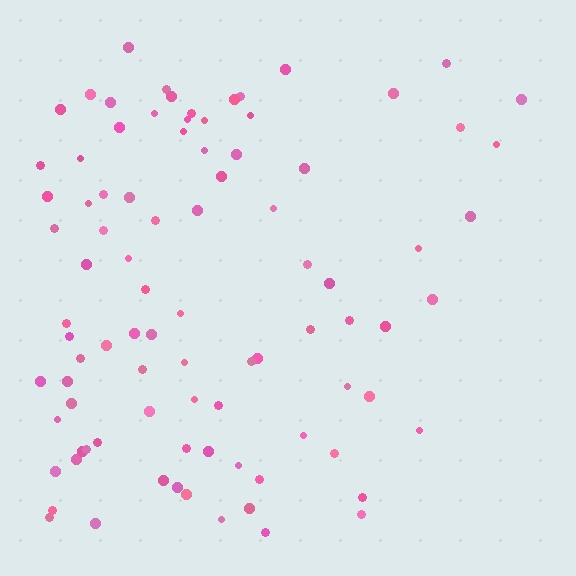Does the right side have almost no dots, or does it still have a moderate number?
Still a moderate number, just noticeably fewer than the left.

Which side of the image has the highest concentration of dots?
The left.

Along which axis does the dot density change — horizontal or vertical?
Horizontal.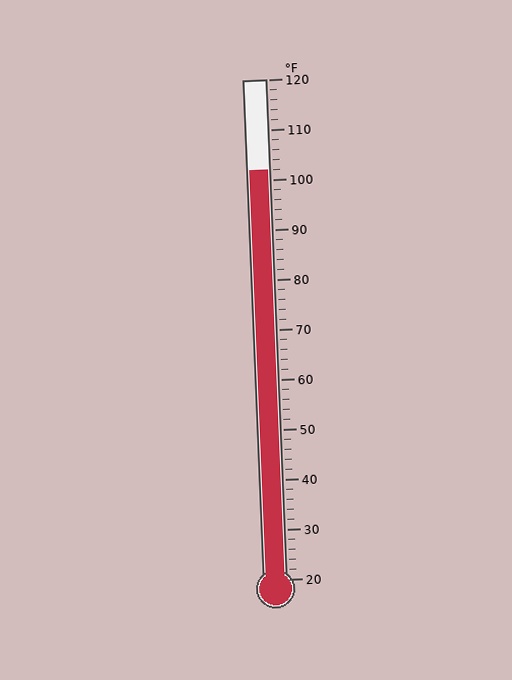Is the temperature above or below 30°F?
The temperature is above 30°F.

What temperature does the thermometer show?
The thermometer shows approximately 102°F.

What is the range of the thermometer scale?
The thermometer scale ranges from 20°F to 120°F.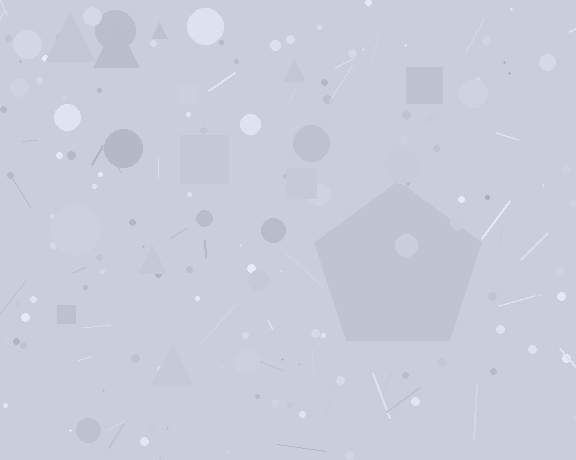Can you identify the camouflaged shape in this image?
The camouflaged shape is a pentagon.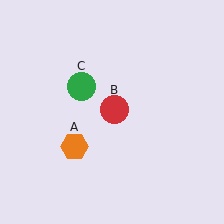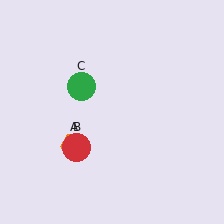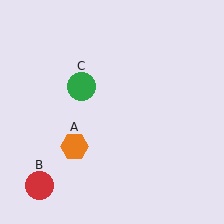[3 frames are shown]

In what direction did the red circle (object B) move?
The red circle (object B) moved down and to the left.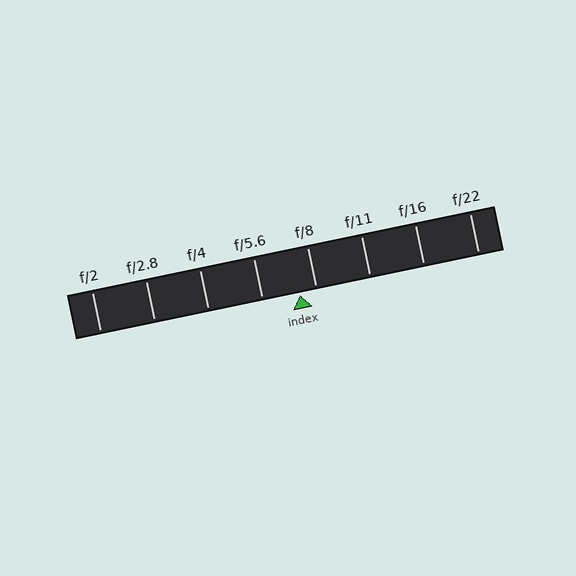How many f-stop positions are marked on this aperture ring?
There are 8 f-stop positions marked.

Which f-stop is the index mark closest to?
The index mark is closest to f/8.